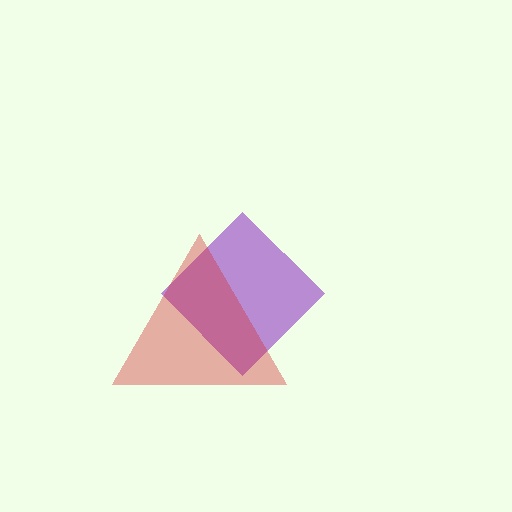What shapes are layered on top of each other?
The layered shapes are: a purple diamond, a red triangle.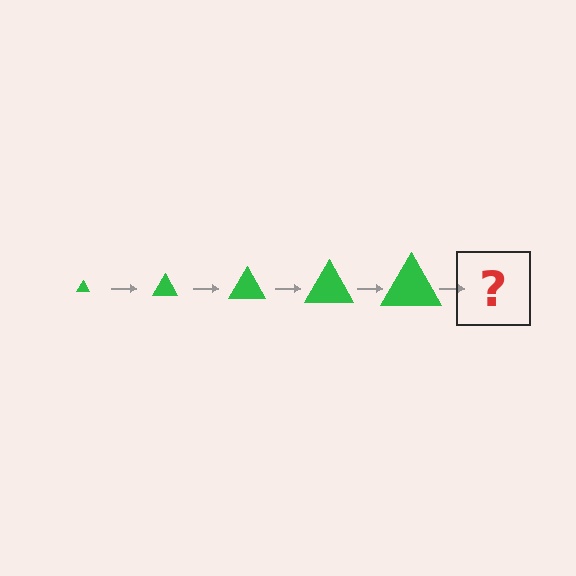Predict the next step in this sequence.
The next step is a green triangle, larger than the previous one.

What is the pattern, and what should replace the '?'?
The pattern is that the triangle gets progressively larger each step. The '?' should be a green triangle, larger than the previous one.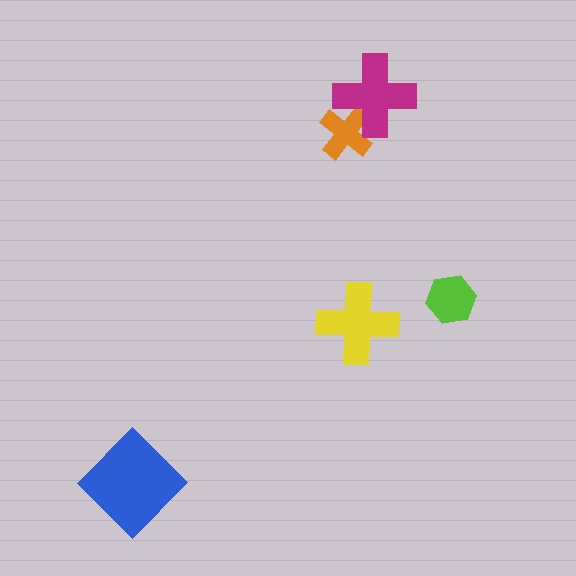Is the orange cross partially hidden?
Yes, it is partially covered by another shape.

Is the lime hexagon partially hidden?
No, no other shape covers it.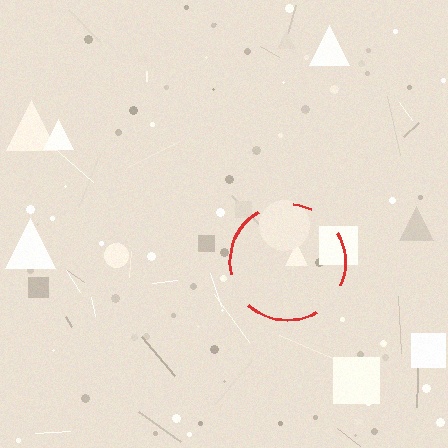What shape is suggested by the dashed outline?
The dashed outline suggests a circle.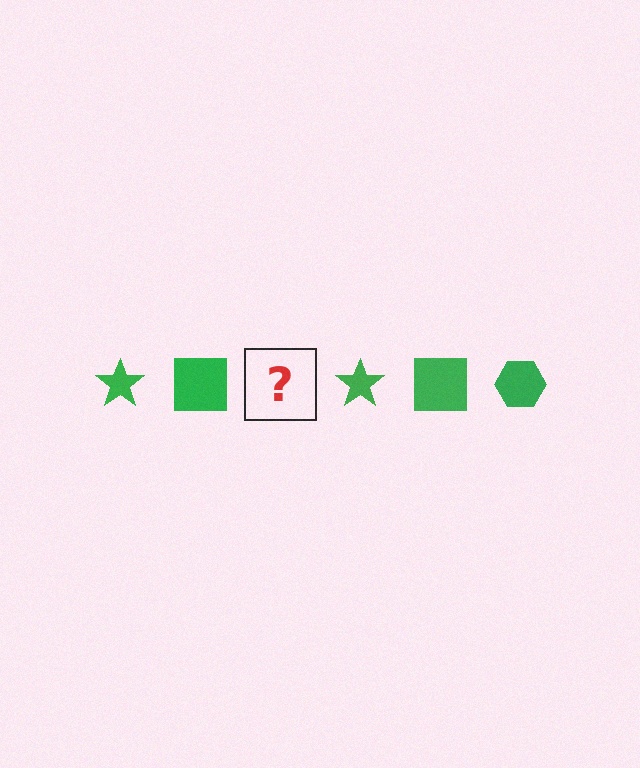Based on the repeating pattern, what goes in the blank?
The blank should be a green hexagon.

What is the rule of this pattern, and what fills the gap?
The rule is that the pattern cycles through star, square, hexagon shapes in green. The gap should be filled with a green hexagon.